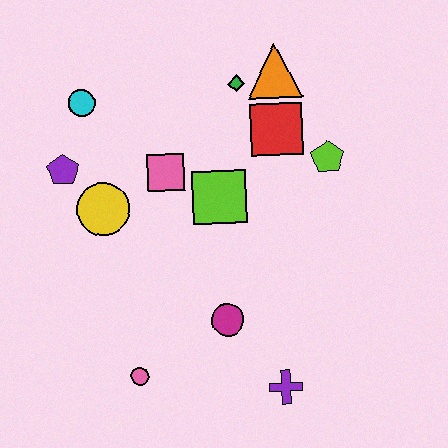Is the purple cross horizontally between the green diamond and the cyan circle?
No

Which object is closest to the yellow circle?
The purple pentagon is closest to the yellow circle.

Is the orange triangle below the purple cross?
No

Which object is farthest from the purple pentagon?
The purple cross is farthest from the purple pentagon.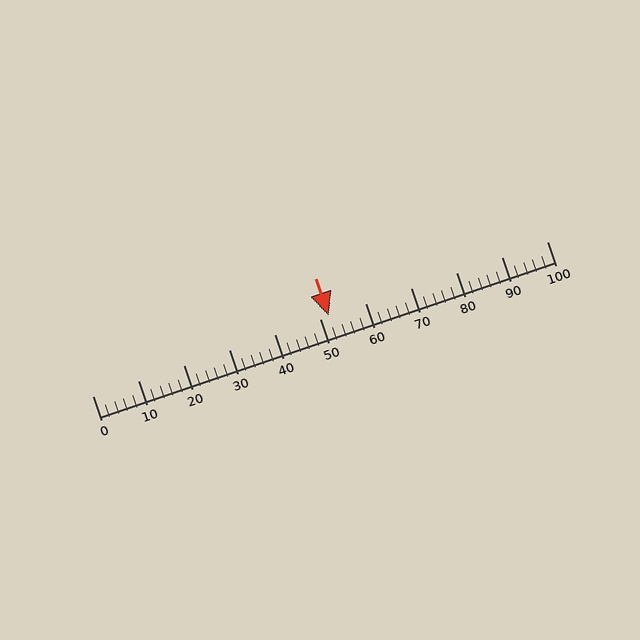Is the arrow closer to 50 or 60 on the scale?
The arrow is closer to 50.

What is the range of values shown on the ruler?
The ruler shows values from 0 to 100.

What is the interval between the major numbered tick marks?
The major tick marks are spaced 10 units apart.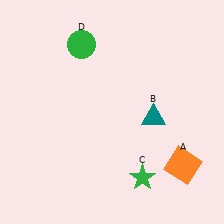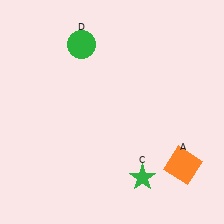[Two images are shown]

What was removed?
The teal triangle (B) was removed in Image 2.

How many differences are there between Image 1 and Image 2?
There is 1 difference between the two images.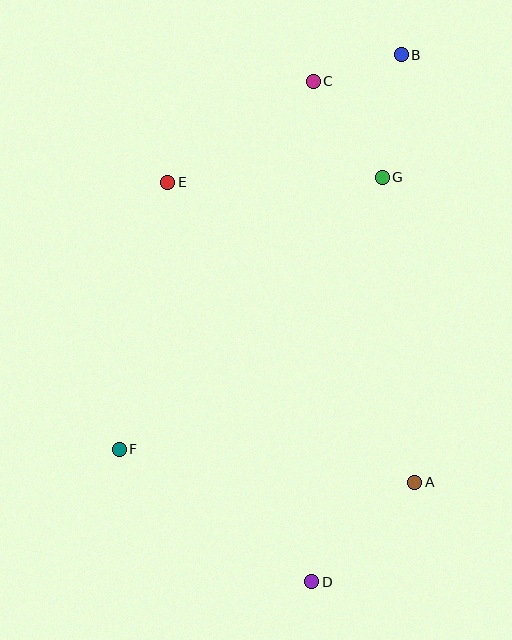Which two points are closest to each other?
Points B and C are closest to each other.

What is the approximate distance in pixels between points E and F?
The distance between E and F is approximately 271 pixels.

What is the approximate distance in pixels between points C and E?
The distance between C and E is approximately 177 pixels.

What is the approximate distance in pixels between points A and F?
The distance between A and F is approximately 298 pixels.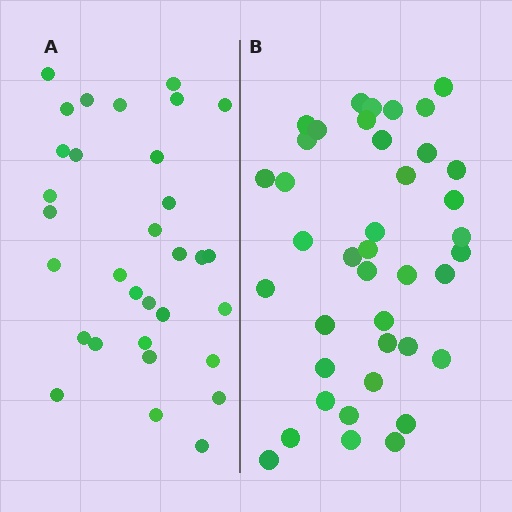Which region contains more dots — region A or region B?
Region B (the right region) has more dots.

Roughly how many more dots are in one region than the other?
Region B has roughly 8 or so more dots than region A.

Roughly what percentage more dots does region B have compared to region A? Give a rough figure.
About 25% more.